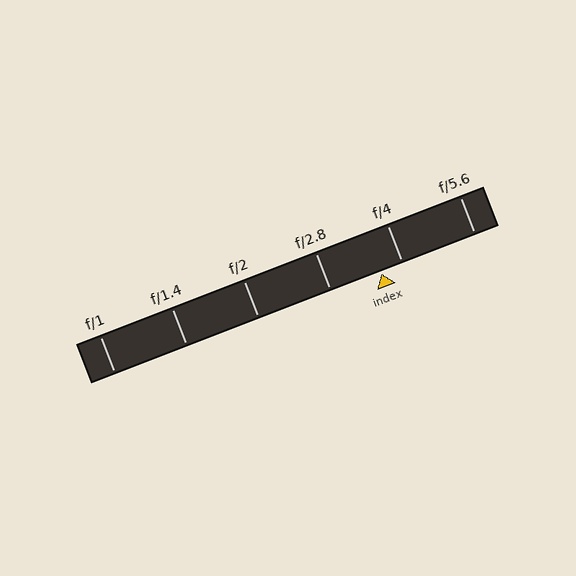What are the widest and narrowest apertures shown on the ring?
The widest aperture shown is f/1 and the narrowest is f/5.6.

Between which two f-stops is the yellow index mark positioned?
The index mark is between f/2.8 and f/4.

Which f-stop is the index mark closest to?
The index mark is closest to f/4.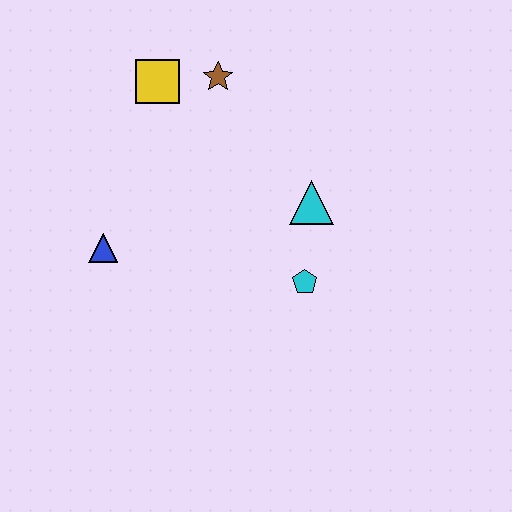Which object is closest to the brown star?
The yellow square is closest to the brown star.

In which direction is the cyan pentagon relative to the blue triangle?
The cyan pentagon is to the right of the blue triangle.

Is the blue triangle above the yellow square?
No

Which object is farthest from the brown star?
The cyan pentagon is farthest from the brown star.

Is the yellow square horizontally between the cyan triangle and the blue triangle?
Yes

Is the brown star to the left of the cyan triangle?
Yes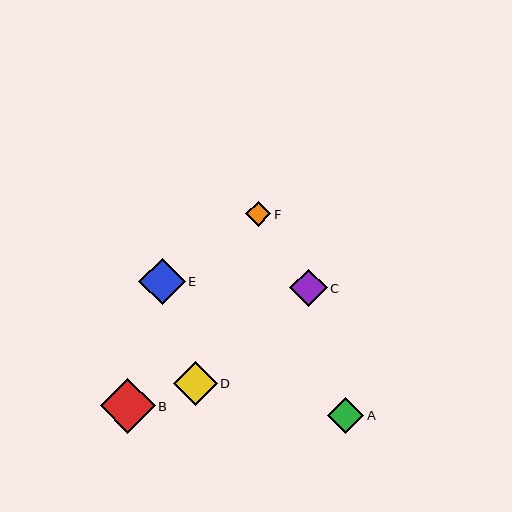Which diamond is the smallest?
Diamond F is the smallest with a size of approximately 26 pixels.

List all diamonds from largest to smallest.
From largest to smallest: B, E, D, C, A, F.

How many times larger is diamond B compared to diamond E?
Diamond B is approximately 1.2 times the size of diamond E.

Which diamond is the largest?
Diamond B is the largest with a size of approximately 55 pixels.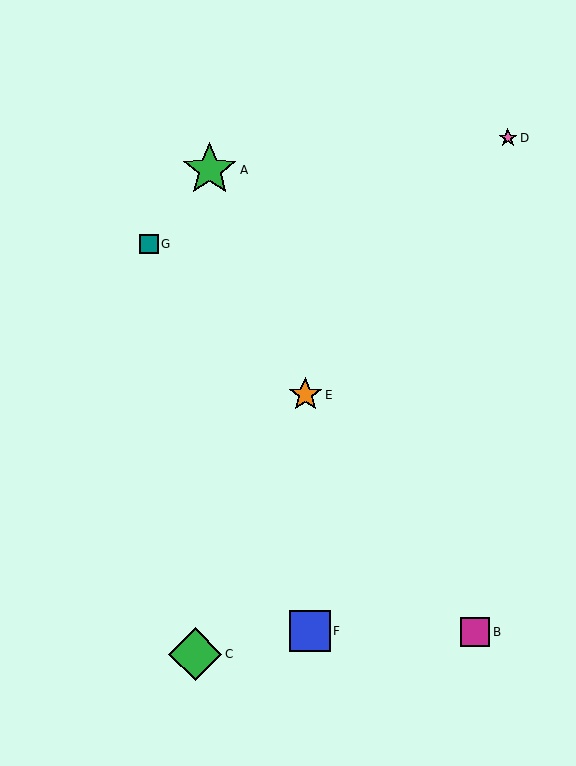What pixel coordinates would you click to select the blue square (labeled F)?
Click at (310, 631) to select the blue square F.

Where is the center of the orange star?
The center of the orange star is at (305, 395).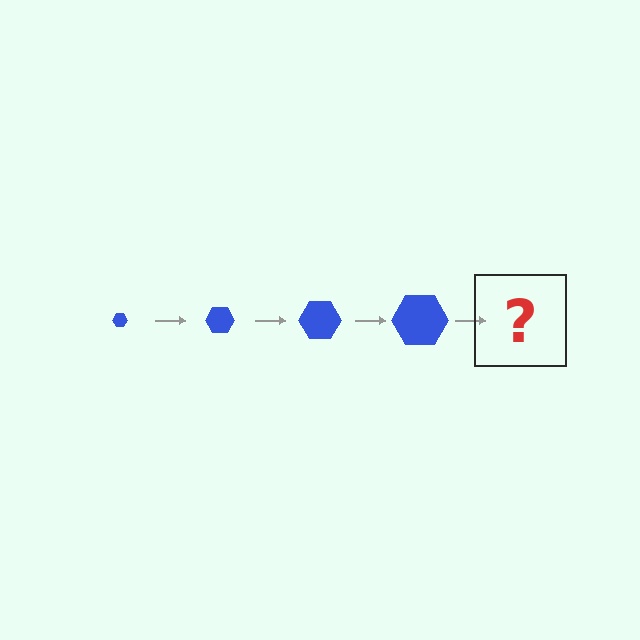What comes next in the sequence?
The next element should be a blue hexagon, larger than the previous one.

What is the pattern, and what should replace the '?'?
The pattern is that the hexagon gets progressively larger each step. The '?' should be a blue hexagon, larger than the previous one.